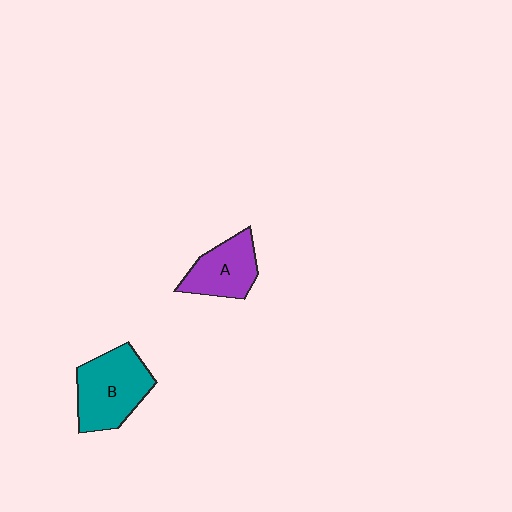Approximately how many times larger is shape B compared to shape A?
Approximately 1.4 times.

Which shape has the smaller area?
Shape A (purple).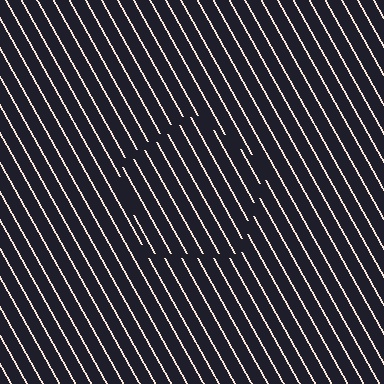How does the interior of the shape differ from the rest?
The interior of the shape contains the same grating, shifted by half a period — the contour is defined by the phase discontinuity where line-ends from the inner and outer gratings abut.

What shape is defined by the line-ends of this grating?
An illusory pentagon. The interior of the shape contains the same grating, shifted by half a period — the contour is defined by the phase discontinuity where line-ends from the inner and outer gratings abut.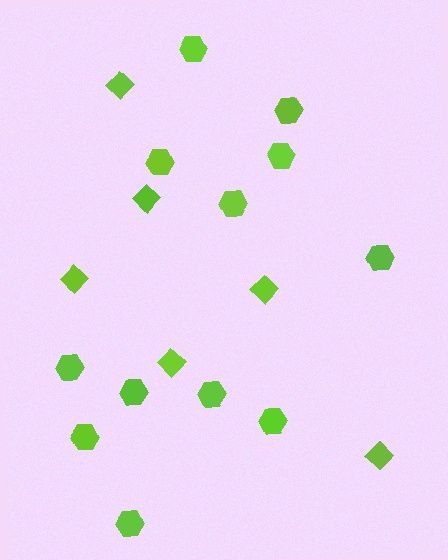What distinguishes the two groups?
There are 2 groups: one group of hexagons (12) and one group of diamonds (6).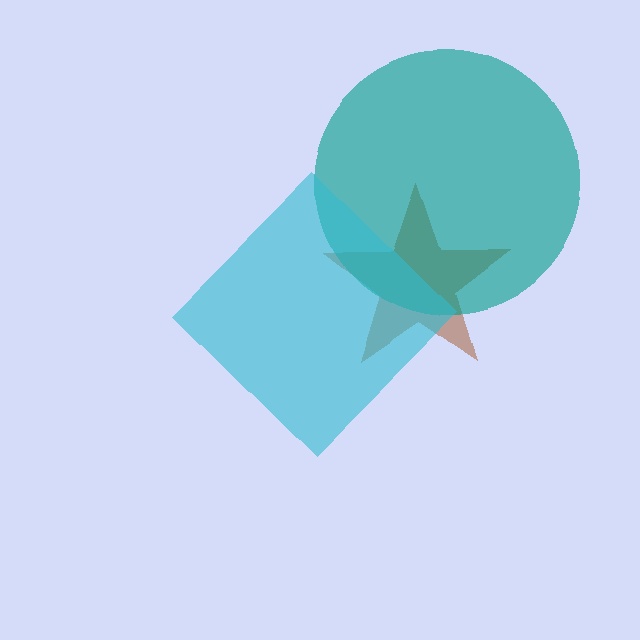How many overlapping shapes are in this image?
There are 3 overlapping shapes in the image.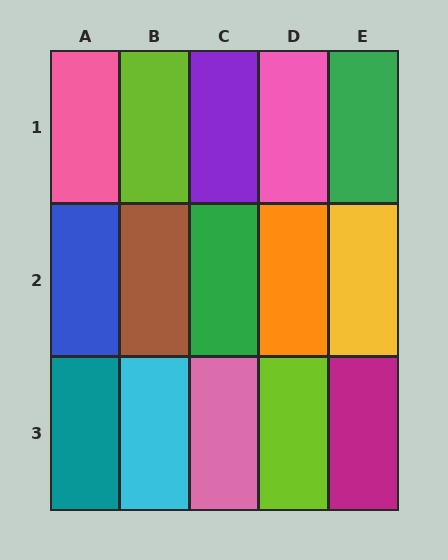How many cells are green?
2 cells are green.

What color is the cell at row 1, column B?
Lime.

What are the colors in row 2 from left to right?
Blue, brown, green, orange, yellow.